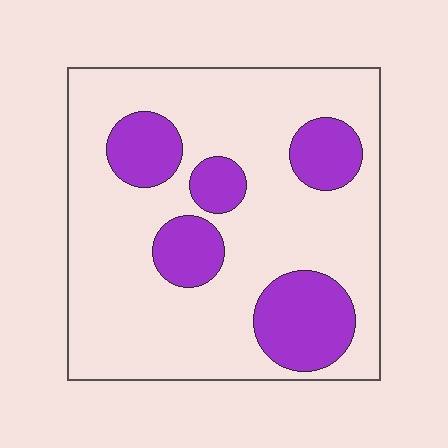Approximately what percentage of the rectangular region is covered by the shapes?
Approximately 25%.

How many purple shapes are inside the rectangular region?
5.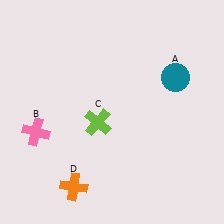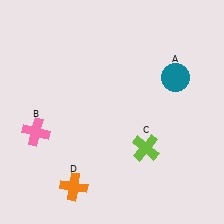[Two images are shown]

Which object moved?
The lime cross (C) moved right.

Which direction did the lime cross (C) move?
The lime cross (C) moved right.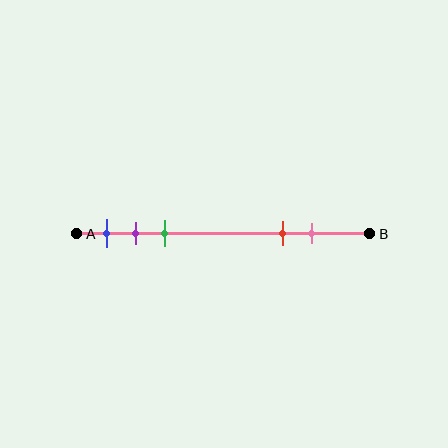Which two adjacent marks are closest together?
The purple and green marks are the closest adjacent pair.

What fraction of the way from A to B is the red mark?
The red mark is approximately 70% (0.7) of the way from A to B.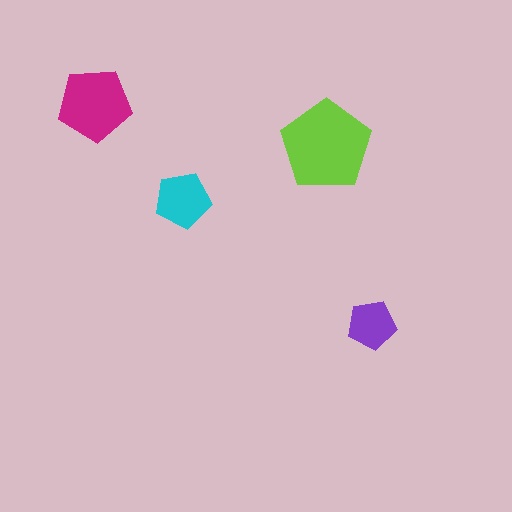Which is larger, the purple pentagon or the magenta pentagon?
The magenta one.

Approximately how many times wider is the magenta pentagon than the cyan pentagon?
About 1.5 times wider.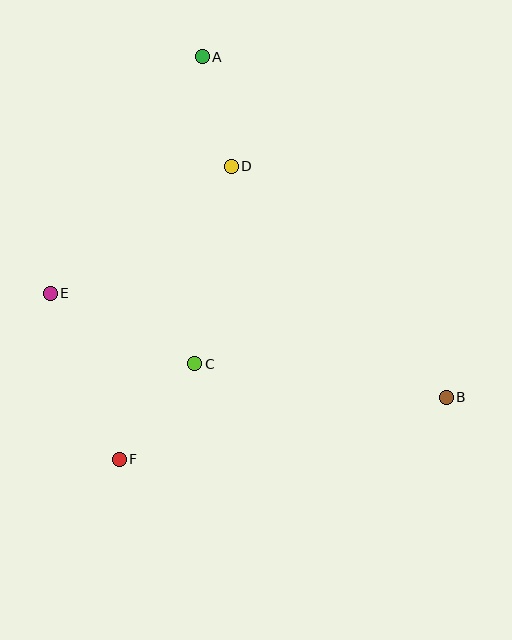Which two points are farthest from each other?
Points A and B are farthest from each other.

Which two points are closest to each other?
Points A and D are closest to each other.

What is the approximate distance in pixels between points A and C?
The distance between A and C is approximately 307 pixels.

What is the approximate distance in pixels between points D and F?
The distance between D and F is approximately 314 pixels.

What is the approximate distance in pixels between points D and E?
The distance between D and E is approximately 221 pixels.